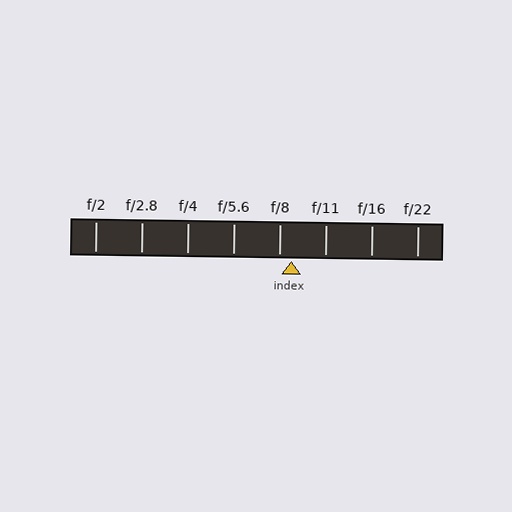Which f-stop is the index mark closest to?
The index mark is closest to f/8.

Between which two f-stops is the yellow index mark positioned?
The index mark is between f/8 and f/11.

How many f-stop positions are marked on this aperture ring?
There are 8 f-stop positions marked.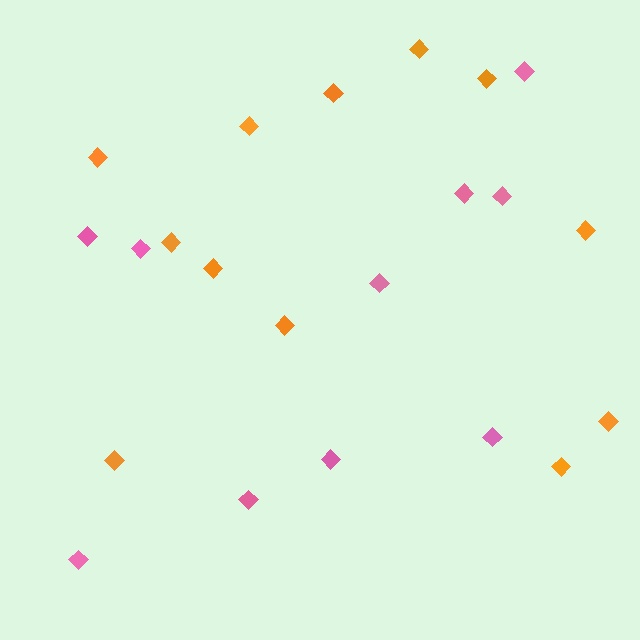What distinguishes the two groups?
There are 2 groups: one group of pink diamonds (10) and one group of orange diamonds (12).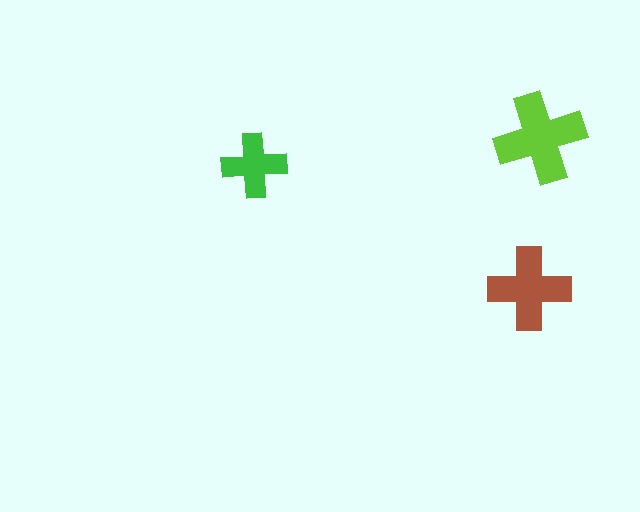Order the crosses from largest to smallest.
the lime one, the brown one, the green one.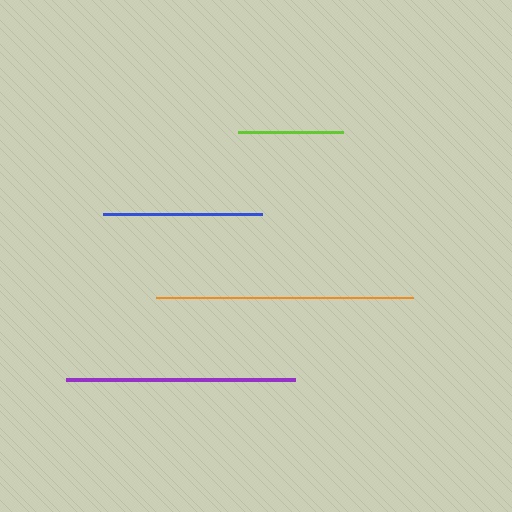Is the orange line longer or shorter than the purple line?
The orange line is longer than the purple line.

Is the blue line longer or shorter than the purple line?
The purple line is longer than the blue line.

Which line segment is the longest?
The orange line is the longest at approximately 257 pixels.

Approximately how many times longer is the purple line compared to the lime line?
The purple line is approximately 2.2 times the length of the lime line.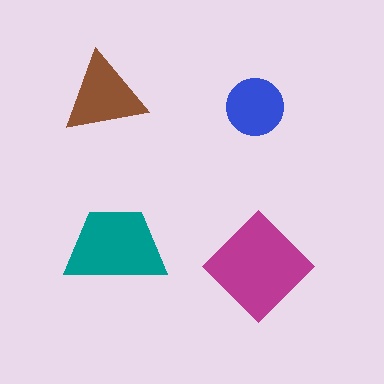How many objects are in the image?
There are 4 objects in the image.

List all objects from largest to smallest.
The magenta diamond, the teal trapezoid, the brown triangle, the blue circle.